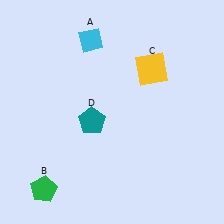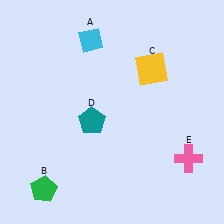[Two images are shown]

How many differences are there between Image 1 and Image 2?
There is 1 difference between the two images.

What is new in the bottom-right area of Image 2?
A pink cross (E) was added in the bottom-right area of Image 2.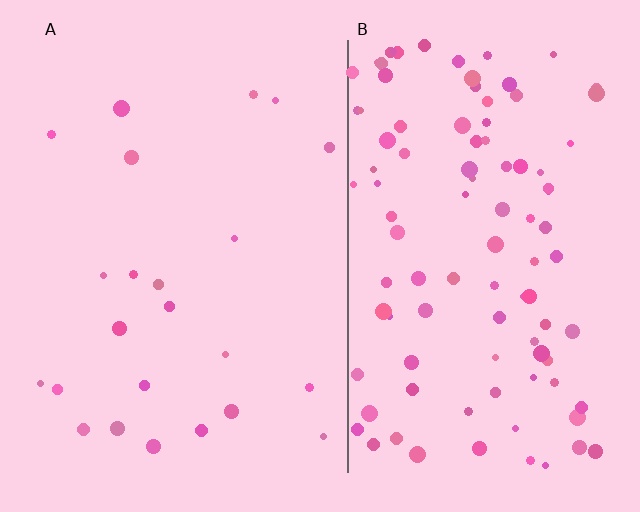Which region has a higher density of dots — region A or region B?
B (the right).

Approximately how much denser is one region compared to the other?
Approximately 4.5× — region B over region A.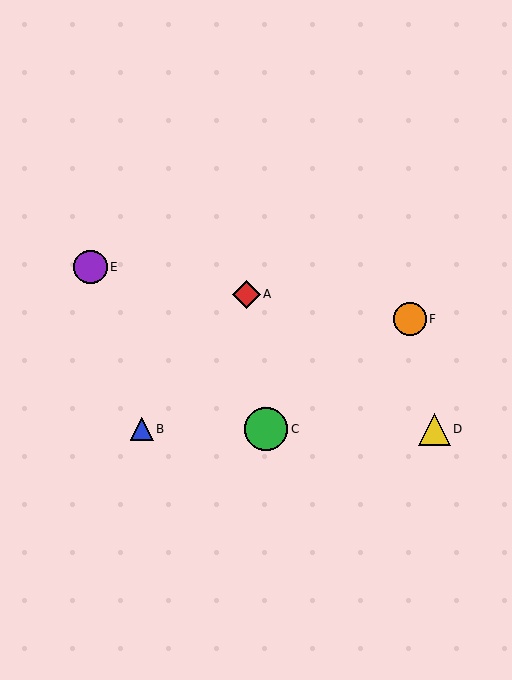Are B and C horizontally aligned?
Yes, both are at y≈429.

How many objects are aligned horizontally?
3 objects (B, C, D) are aligned horizontally.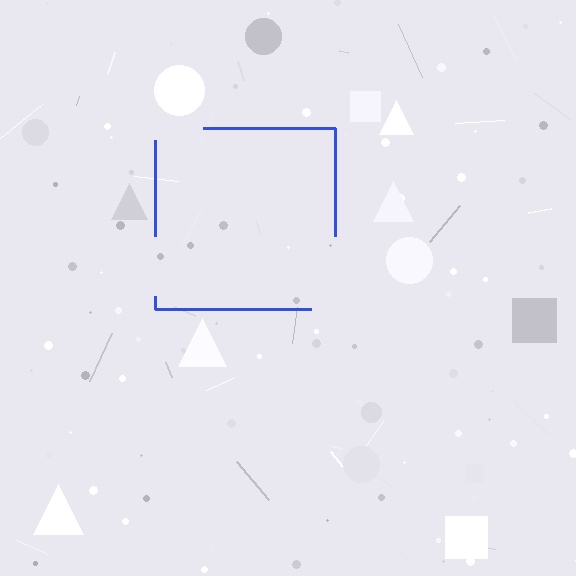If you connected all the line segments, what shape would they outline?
They would outline a square.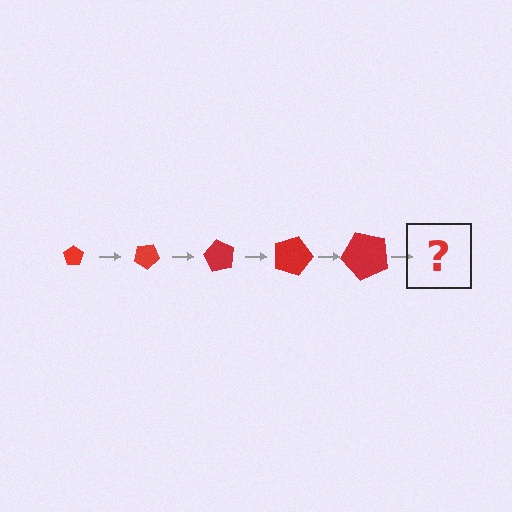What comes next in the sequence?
The next element should be a pentagon, larger than the previous one and rotated 150 degrees from the start.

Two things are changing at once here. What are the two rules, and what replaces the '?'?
The two rules are that the pentagon grows larger each step and it rotates 30 degrees each step. The '?' should be a pentagon, larger than the previous one and rotated 150 degrees from the start.